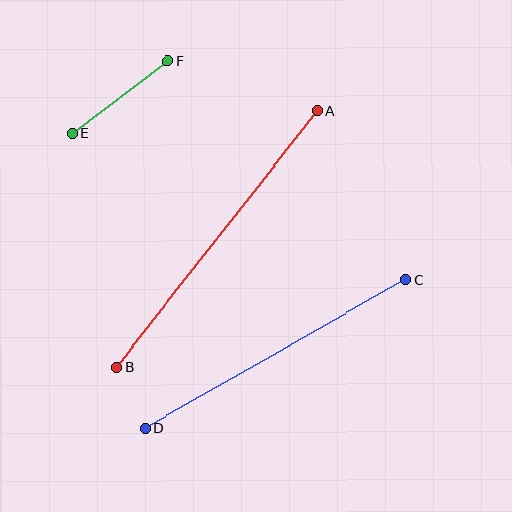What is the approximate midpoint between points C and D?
The midpoint is at approximately (276, 354) pixels.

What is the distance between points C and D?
The distance is approximately 300 pixels.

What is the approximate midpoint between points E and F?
The midpoint is at approximately (120, 97) pixels.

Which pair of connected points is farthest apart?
Points A and B are farthest apart.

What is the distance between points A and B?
The distance is approximately 326 pixels.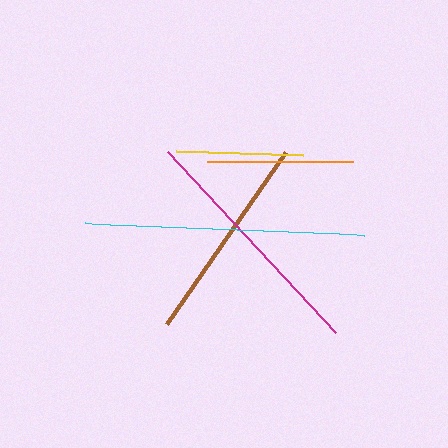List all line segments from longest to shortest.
From longest to shortest: cyan, magenta, brown, orange, yellow.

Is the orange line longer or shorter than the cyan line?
The cyan line is longer than the orange line.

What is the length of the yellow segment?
The yellow segment is approximately 127 pixels long.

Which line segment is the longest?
The cyan line is the longest at approximately 280 pixels.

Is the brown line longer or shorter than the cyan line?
The cyan line is longer than the brown line.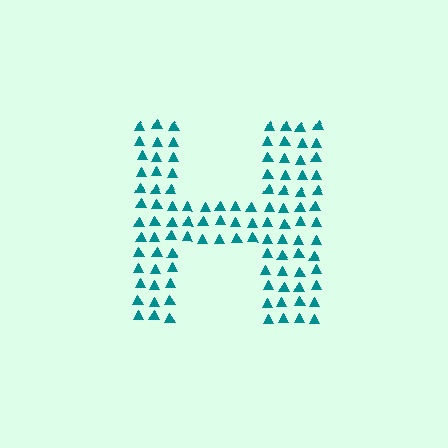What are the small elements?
The small elements are triangles.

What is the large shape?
The large shape is the letter H.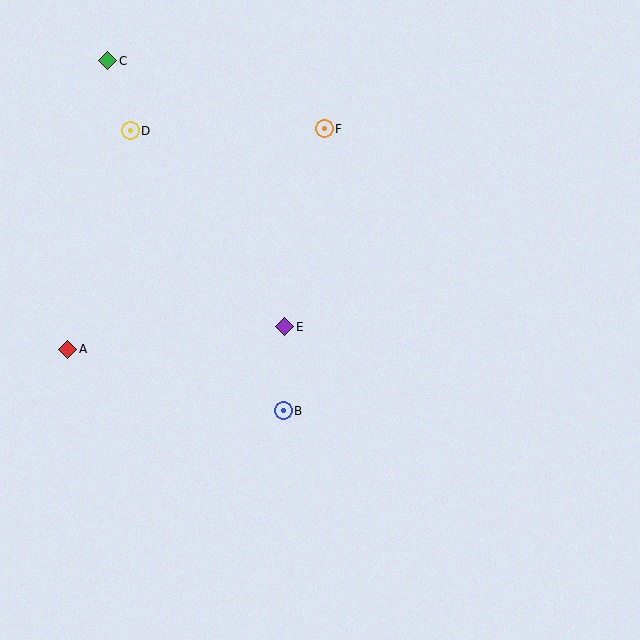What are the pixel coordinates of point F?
Point F is at (324, 129).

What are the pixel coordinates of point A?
Point A is at (68, 349).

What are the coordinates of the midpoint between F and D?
The midpoint between F and D is at (227, 130).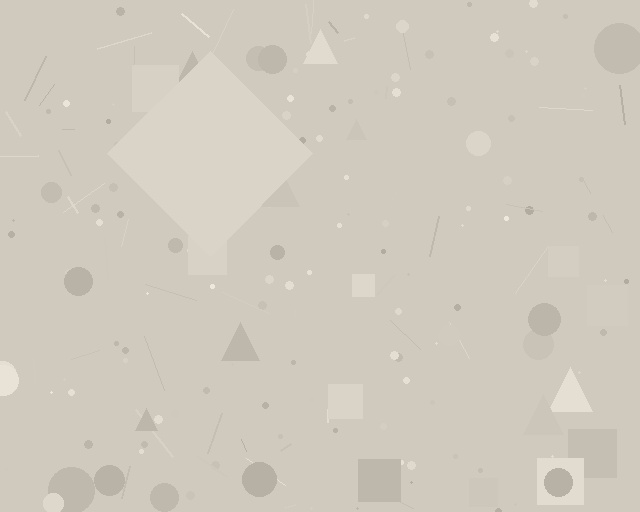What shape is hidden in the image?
A diamond is hidden in the image.